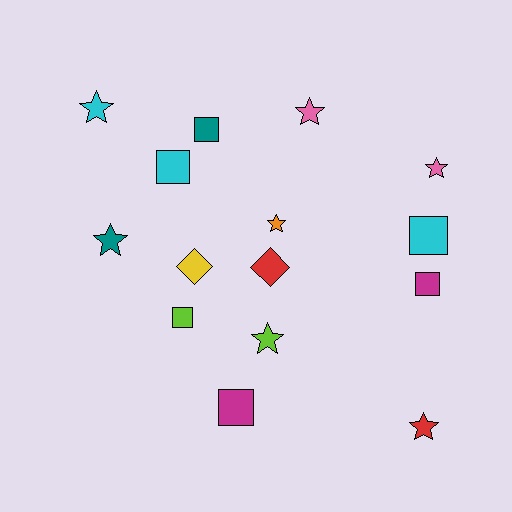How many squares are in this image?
There are 6 squares.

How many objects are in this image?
There are 15 objects.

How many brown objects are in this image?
There are no brown objects.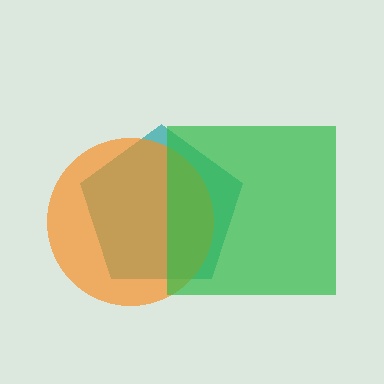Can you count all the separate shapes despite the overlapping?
Yes, there are 3 separate shapes.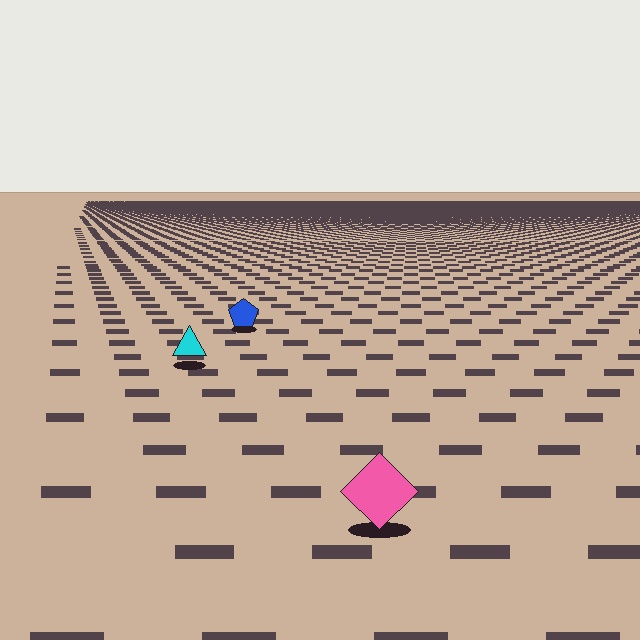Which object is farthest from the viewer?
The blue pentagon is farthest from the viewer. It appears smaller and the ground texture around it is denser.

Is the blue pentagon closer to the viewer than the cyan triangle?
No. The cyan triangle is closer — you can tell from the texture gradient: the ground texture is coarser near it.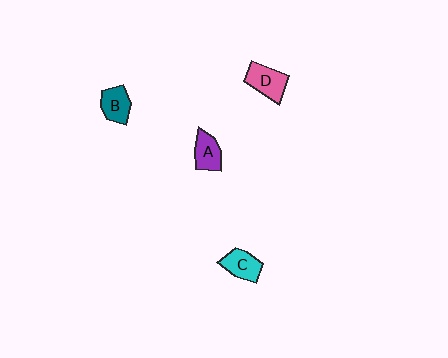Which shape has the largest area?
Shape D (pink).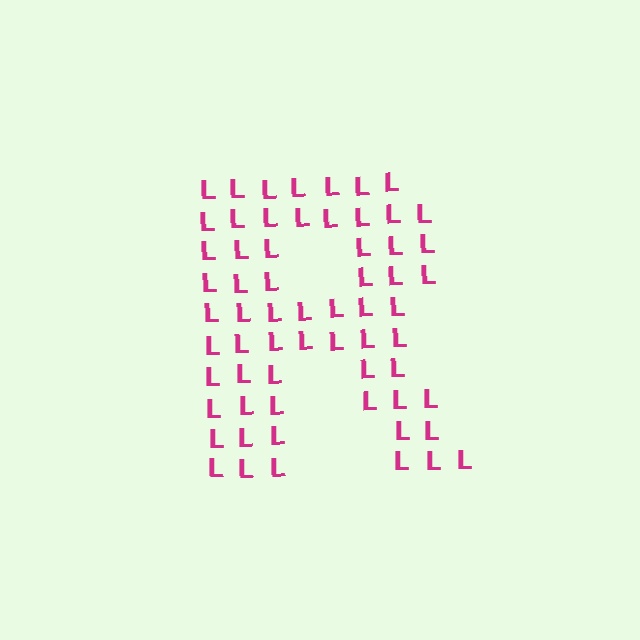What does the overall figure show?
The overall figure shows the letter R.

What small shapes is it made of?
It is made of small letter L's.